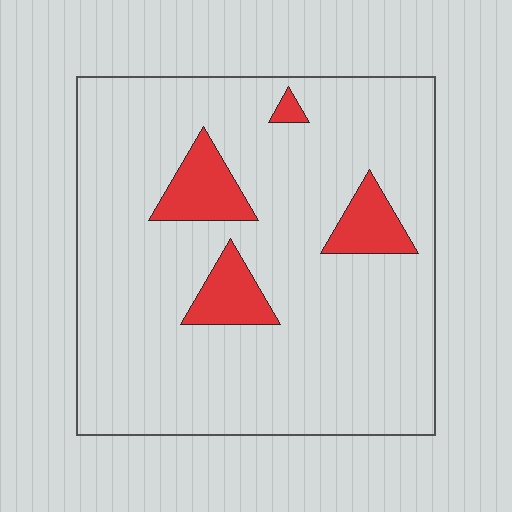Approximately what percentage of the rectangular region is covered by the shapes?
Approximately 10%.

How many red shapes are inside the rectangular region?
4.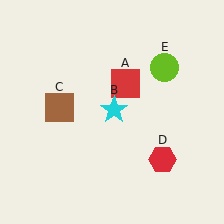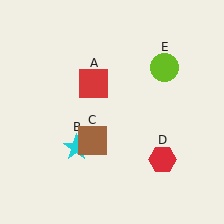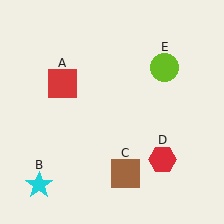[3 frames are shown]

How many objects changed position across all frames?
3 objects changed position: red square (object A), cyan star (object B), brown square (object C).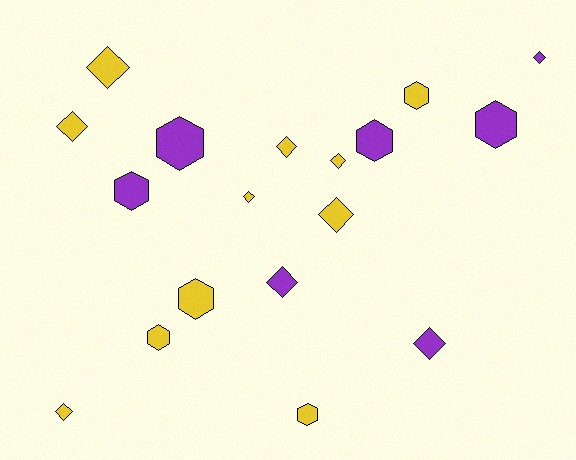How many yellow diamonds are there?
There are 7 yellow diamonds.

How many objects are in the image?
There are 18 objects.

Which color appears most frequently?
Yellow, with 11 objects.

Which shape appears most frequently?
Diamond, with 10 objects.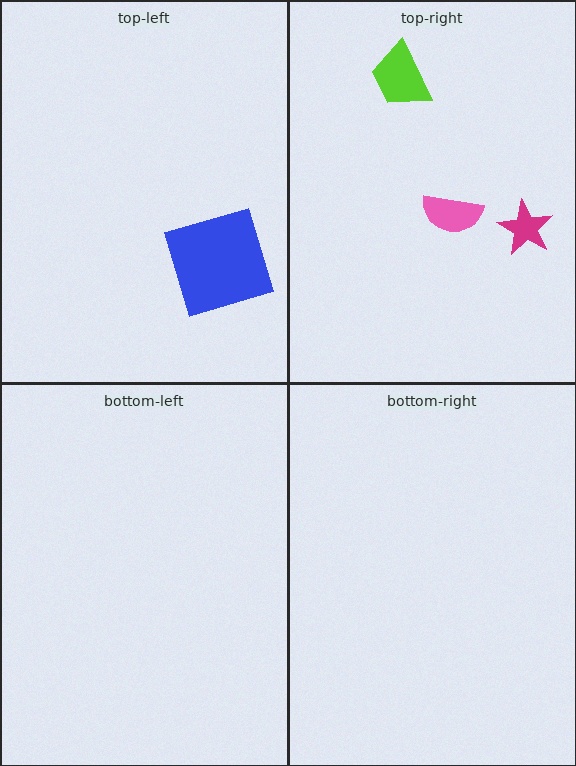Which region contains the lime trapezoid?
The top-right region.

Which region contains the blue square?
The top-left region.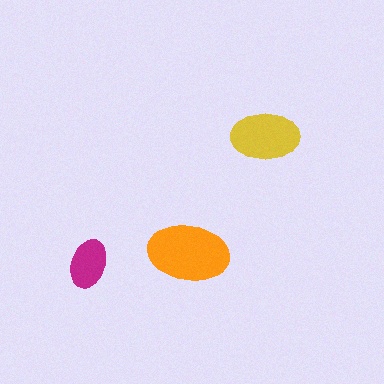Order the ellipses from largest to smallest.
the orange one, the yellow one, the magenta one.